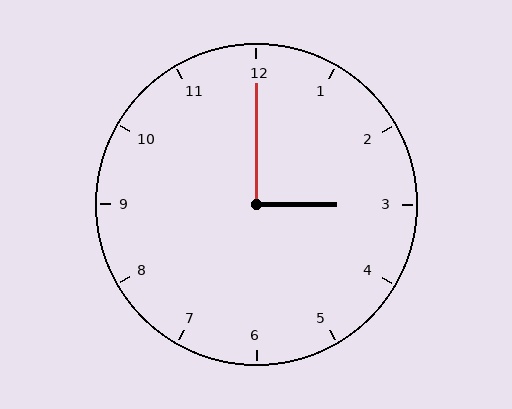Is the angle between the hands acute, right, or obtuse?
It is right.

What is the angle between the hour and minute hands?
Approximately 90 degrees.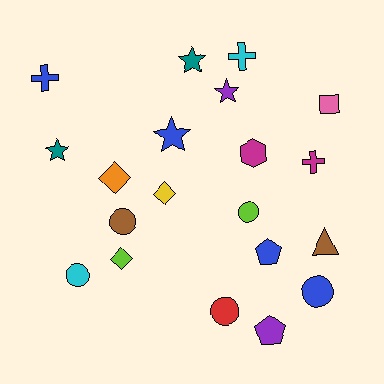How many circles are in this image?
There are 5 circles.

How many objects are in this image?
There are 20 objects.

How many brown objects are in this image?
There are 2 brown objects.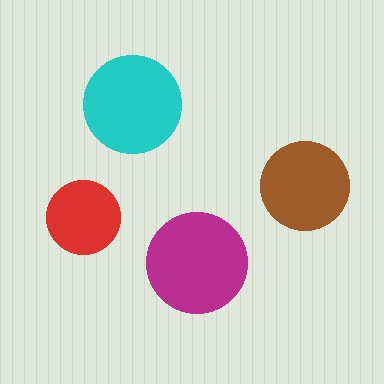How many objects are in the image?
There are 4 objects in the image.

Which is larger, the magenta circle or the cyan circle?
The magenta one.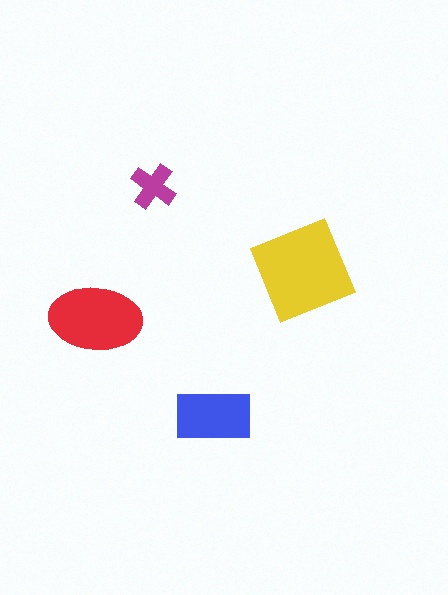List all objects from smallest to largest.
The magenta cross, the blue rectangle, the red ellipse, the yellow square.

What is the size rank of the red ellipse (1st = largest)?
2nd.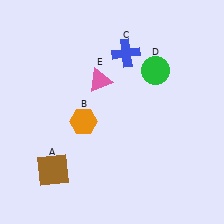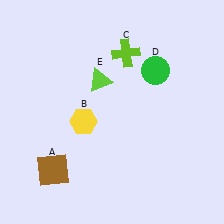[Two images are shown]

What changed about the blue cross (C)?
In Image 1, C is blue. In Image 2, it changed to lime.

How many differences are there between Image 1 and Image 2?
There are 3 differences between the two images.